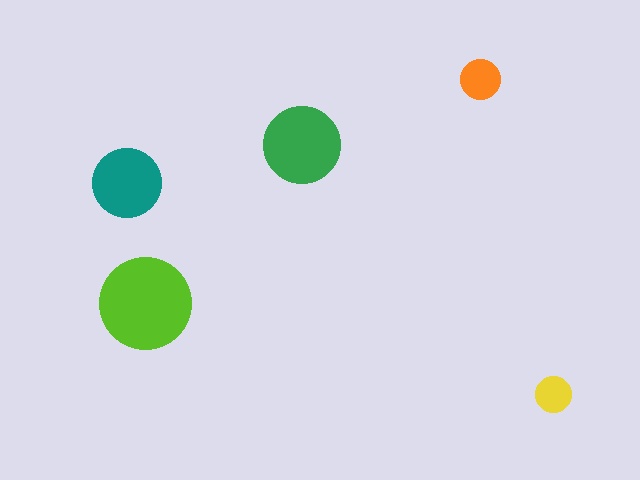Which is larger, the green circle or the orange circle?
The green one.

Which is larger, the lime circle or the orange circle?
The lime one.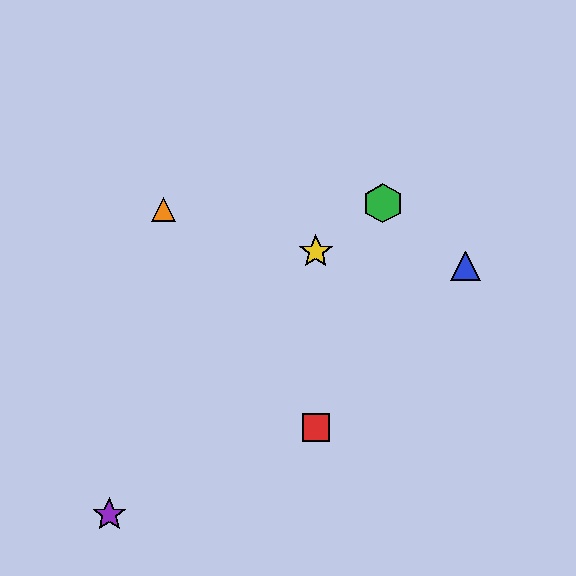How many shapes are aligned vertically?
2 shapes (the red square, the yellow star) are aligned vertically.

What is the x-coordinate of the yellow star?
The yellow star is at x≈316.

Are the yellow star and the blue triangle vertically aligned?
No, the yellow star is at x≈316 and the blue triangle is at x≈465.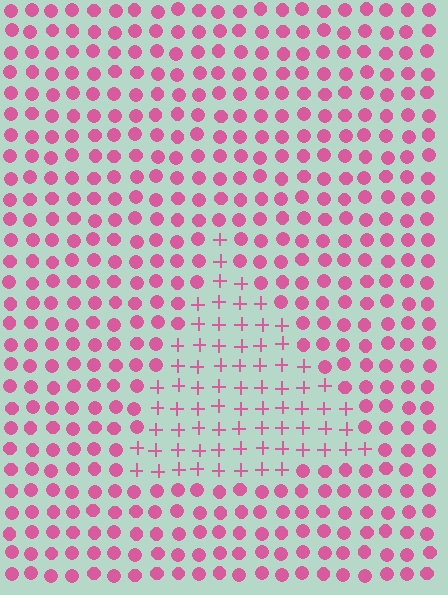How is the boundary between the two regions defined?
The boundary is defined by a change in element shape: plus signs inside vs. circles outside. All elements share the same color and spacing.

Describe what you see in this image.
The image is filled with small pink elements arranged in a uniform grid. A triangle-shaped region contains plus signs, while the surrounding area contains circles. The boundary is defined purely by the change in element shape.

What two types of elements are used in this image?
The image uses plus signs inside the triangle region and circles outside it.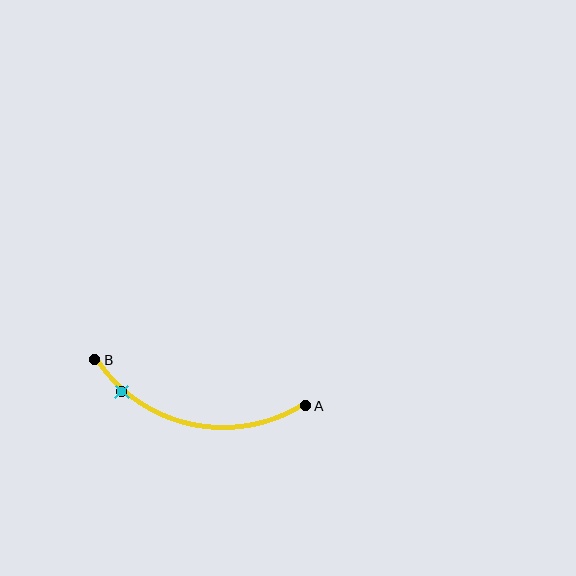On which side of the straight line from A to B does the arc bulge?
The arc bulges below the straight line connecting A and B.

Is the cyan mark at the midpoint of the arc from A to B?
No. The cyan mark lies on the arc but is closer to endpoint B. The arc midpoint would be at the point on the curve equidistant along the arc from both A and B.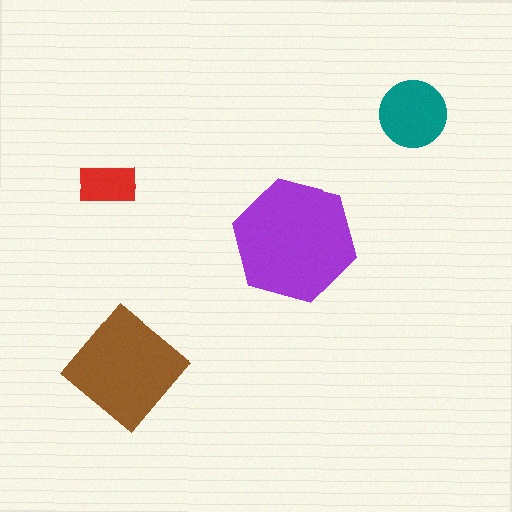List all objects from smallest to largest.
The red rectangle, the teal circle, the brown diamond, the purple hexagon.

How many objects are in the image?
There are 4 objects in the image.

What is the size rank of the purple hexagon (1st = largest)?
1st.